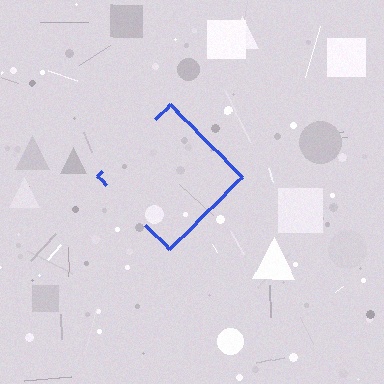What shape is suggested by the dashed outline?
The dashed outline suggests a diamond.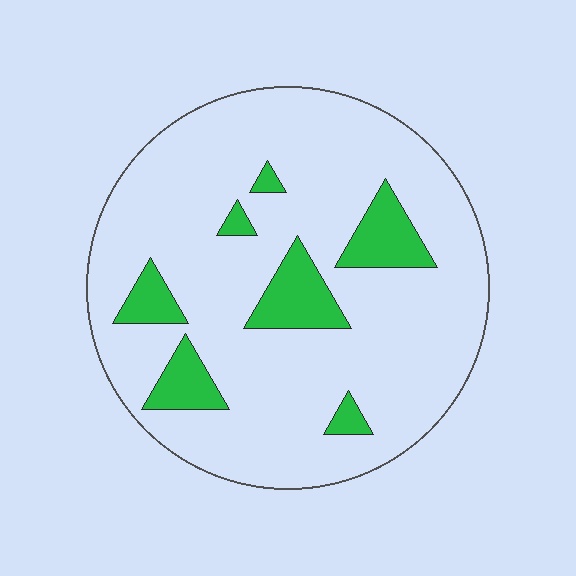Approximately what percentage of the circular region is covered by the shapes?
Approximately 15%.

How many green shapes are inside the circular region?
7.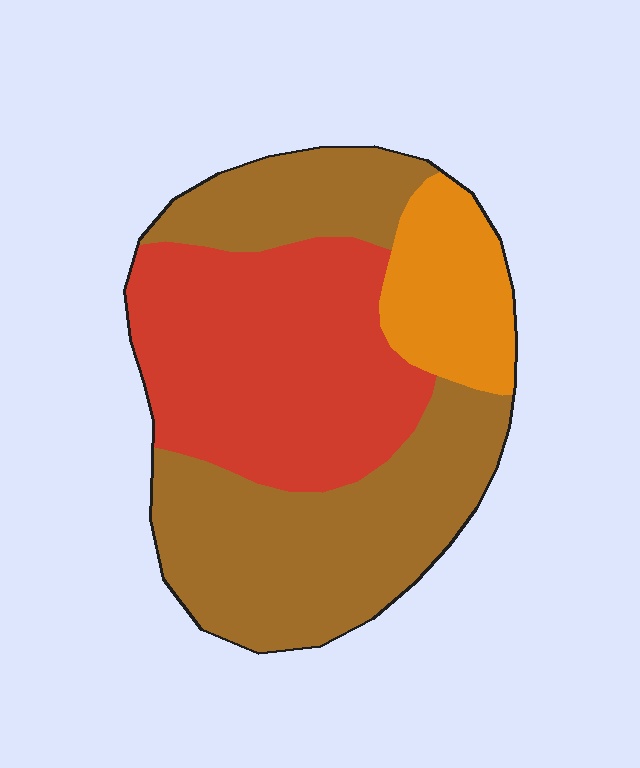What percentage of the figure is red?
Red covers 38% of the figure.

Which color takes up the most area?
Brown, at roughly 45%.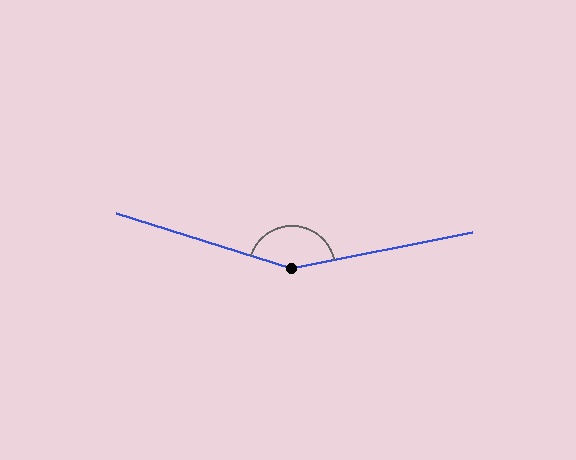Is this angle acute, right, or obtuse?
It is obtuse.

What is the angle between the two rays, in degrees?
Approximately 151 degrees.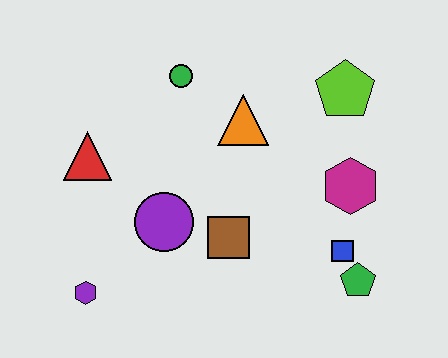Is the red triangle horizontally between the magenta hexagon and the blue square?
No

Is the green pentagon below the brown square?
Yes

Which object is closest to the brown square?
The purple circle is closest to the brown square.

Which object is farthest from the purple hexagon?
The lime pentagon is farthest from the purple hexagon.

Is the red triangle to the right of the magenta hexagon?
No